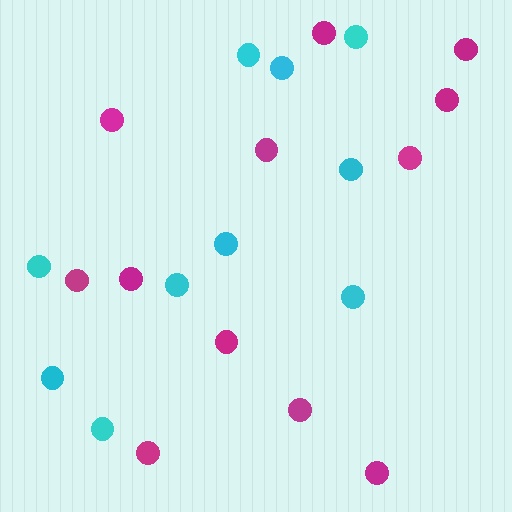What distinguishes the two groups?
There are 2 groups: one group of magenta circles (12) and one group of cyan circles (10).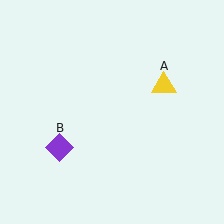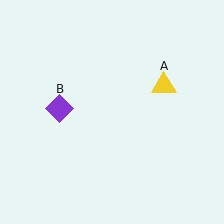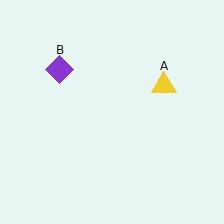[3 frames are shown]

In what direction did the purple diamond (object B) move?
The purple diamond (object B) moved up.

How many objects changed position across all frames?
1 object changed position: purple diamond (object B).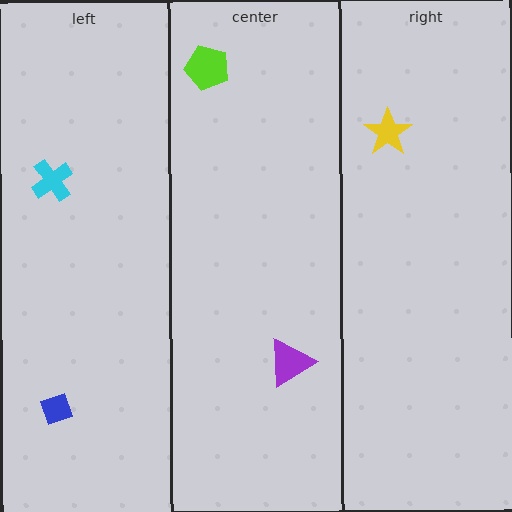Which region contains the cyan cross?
The left region.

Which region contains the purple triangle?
The center region.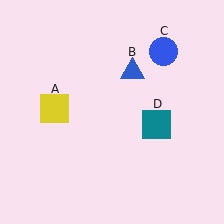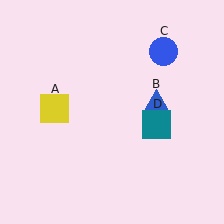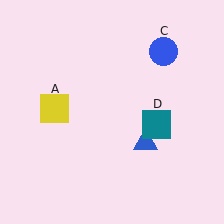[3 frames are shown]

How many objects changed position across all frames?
1 object changed position: blue triangle (object B).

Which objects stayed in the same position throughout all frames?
Yellow square (object A) and blue circle (object C) and teal square (object D) remained stationary.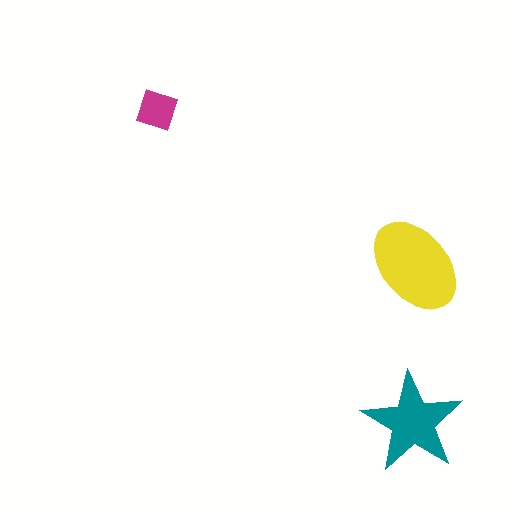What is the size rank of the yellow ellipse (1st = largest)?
1st.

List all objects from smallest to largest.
The magenta diamond, the teal star, the yellow ellipse.